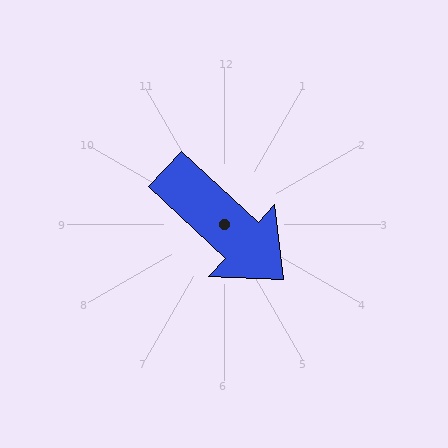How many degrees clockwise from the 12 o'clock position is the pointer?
Approximately 133 degrees.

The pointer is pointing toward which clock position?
Roughly 4 o'clock.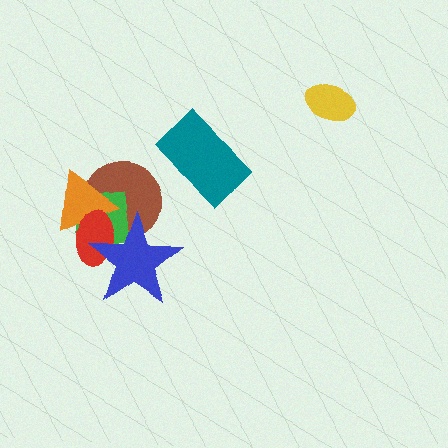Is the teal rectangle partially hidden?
No, no other shape covers it.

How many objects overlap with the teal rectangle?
0 objects overlap with the teal rectangle.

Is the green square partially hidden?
Yes, it is partially covered by another shape.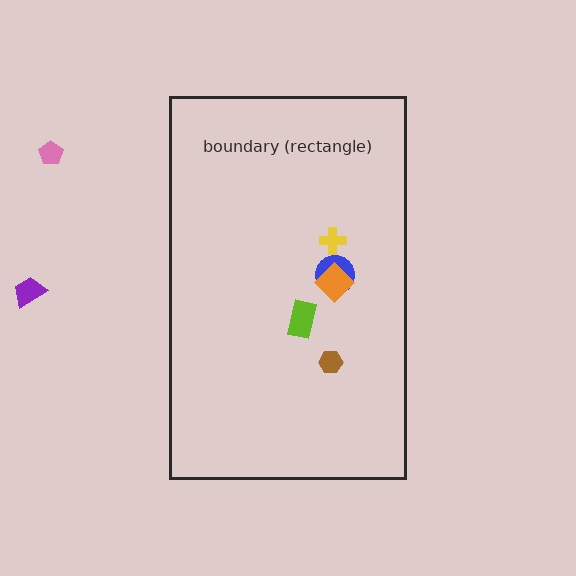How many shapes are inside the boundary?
5 inside, 2 outside.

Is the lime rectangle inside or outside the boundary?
Inside.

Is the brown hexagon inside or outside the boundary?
Inside.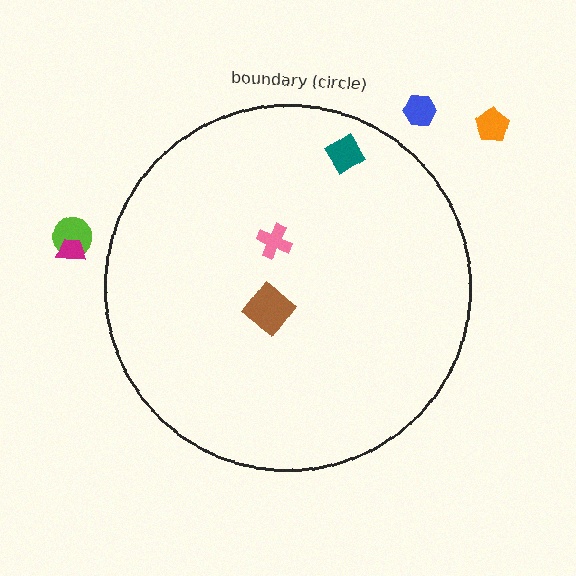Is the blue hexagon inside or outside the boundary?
Outside.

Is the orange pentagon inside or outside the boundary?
Outside.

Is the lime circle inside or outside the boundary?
Outside.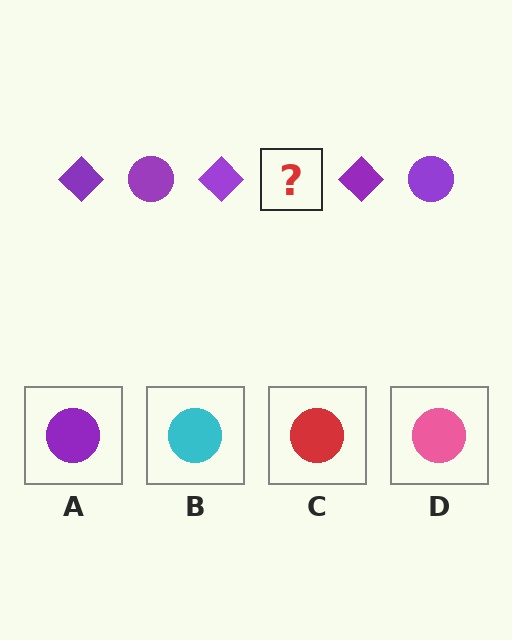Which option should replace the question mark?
Option A.